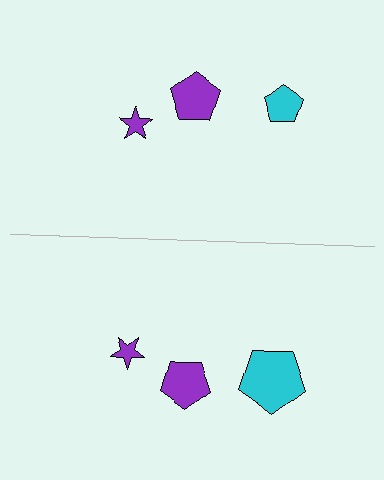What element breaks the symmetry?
The cyan pentagon on the bottom side has a different size than its mirror counterpart.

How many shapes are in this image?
There are 6 shapes in this image.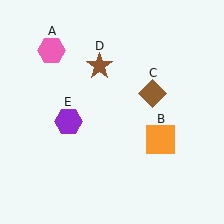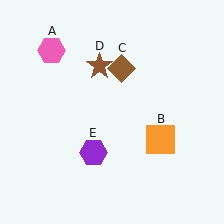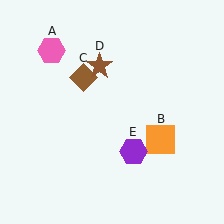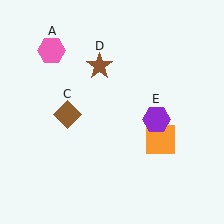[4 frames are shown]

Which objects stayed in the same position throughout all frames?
Pink hexagon (object A) and orange square (object B) and brown star (object D) remained stationary.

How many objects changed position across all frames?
2 objects changed position: brown diamond (object C), purple hexagon (object E).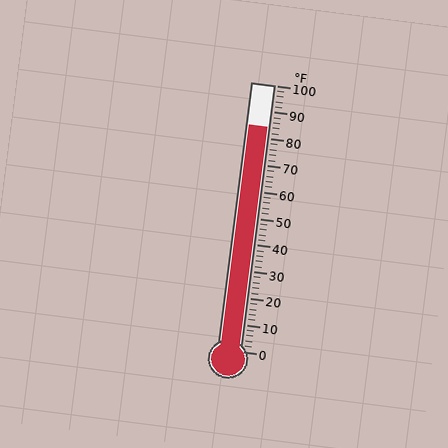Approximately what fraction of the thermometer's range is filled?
The thermometer is filled to approximately 85% of its range.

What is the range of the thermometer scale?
The thermometer scale ranges from 0°F to 100°F.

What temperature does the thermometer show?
The thermometer shows approximately 84°F.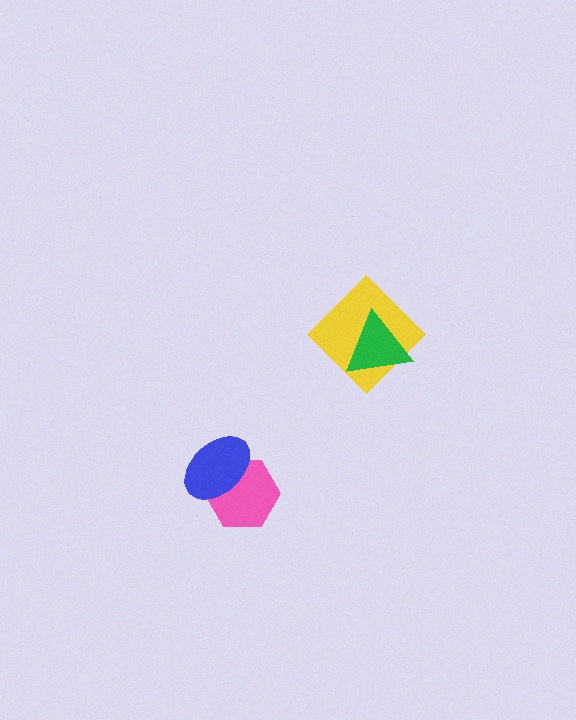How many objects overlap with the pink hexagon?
1 object overlaps with the pink hexagon.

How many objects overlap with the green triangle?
1 object overlaps with the green triangle.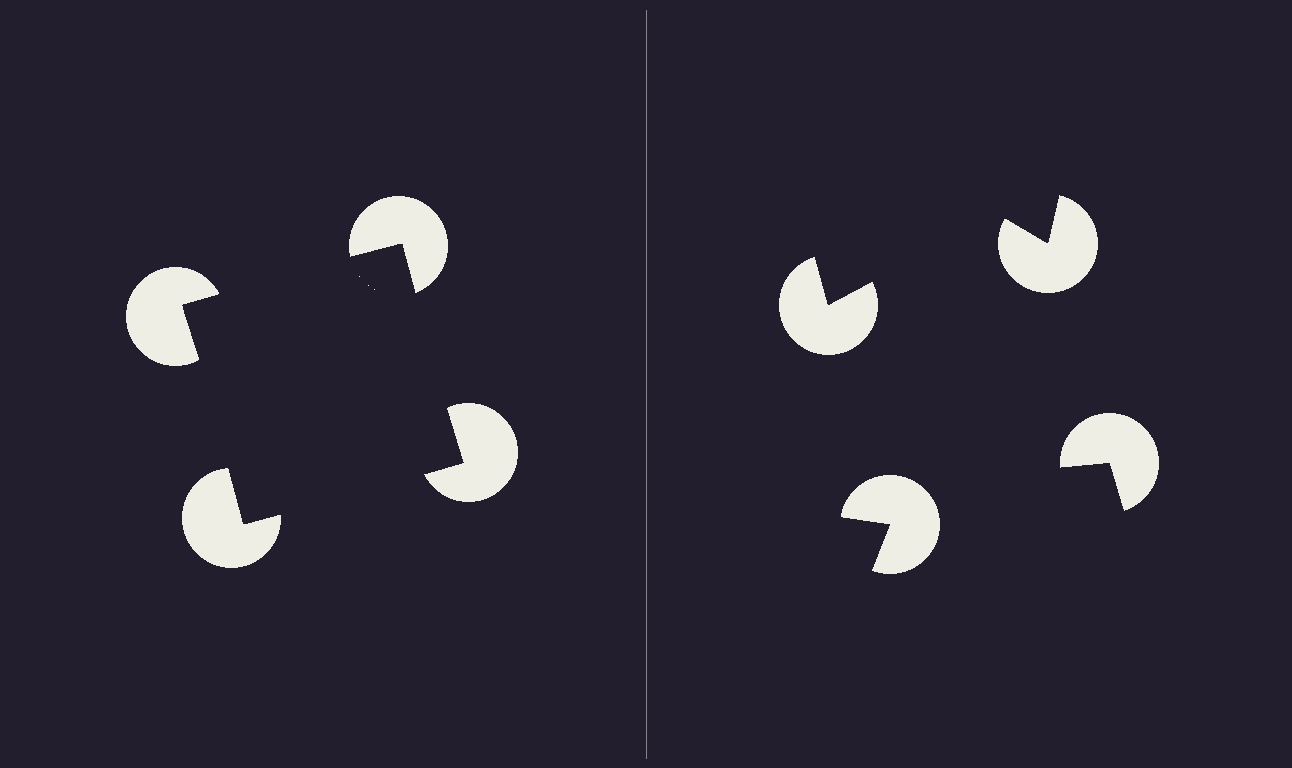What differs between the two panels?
The pac-man discs are positioned identically on both sides; only the wedge orientations differ. On the left they align to a square; on the right they are misaligned.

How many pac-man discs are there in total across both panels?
8 — 4 on each side.